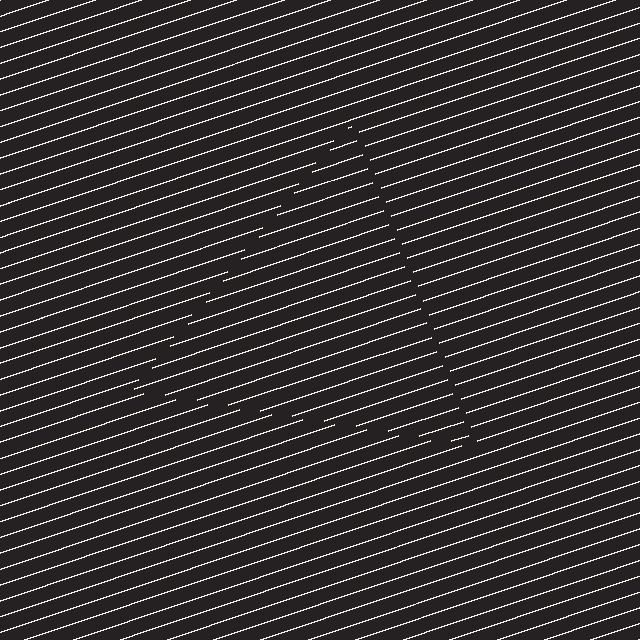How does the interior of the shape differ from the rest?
The interior of the shape contains the same grating, shifted by half a period — the contour is defined by the phase discontinuity where line-ends from the inner and outer gratings abut.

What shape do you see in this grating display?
An illusory triangle. The interior of the shape contains the same grating, shifted by half a period — the contour is defined by the phase discontinuity where line-ends from the inner and outer gratings abut.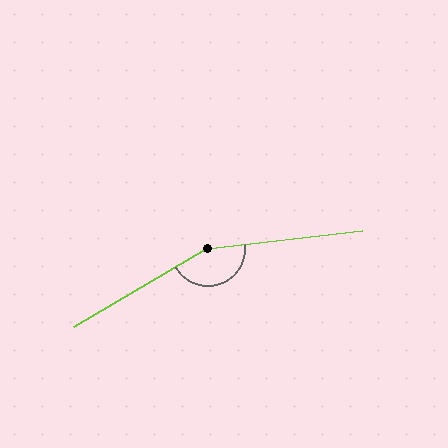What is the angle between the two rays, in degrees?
Approximately 157 degrees.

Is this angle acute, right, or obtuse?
It is obtuse.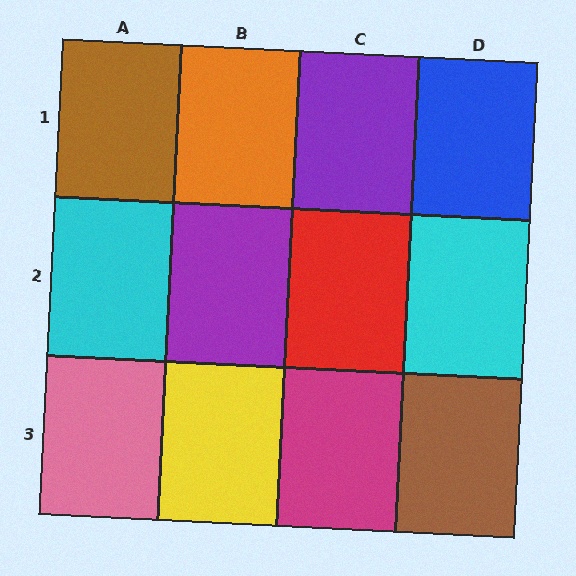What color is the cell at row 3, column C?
Magenta.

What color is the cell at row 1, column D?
Blue.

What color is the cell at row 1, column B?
Orange.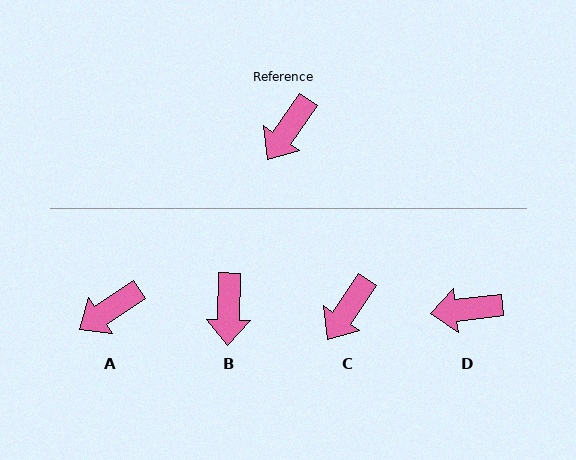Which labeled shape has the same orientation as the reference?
C.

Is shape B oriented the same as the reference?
No, it is off by about 33 degrees.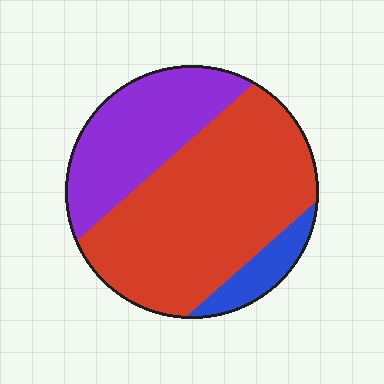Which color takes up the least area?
Blue, at roughly 10%.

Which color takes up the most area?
Red, at roughly 60%.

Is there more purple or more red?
Red.